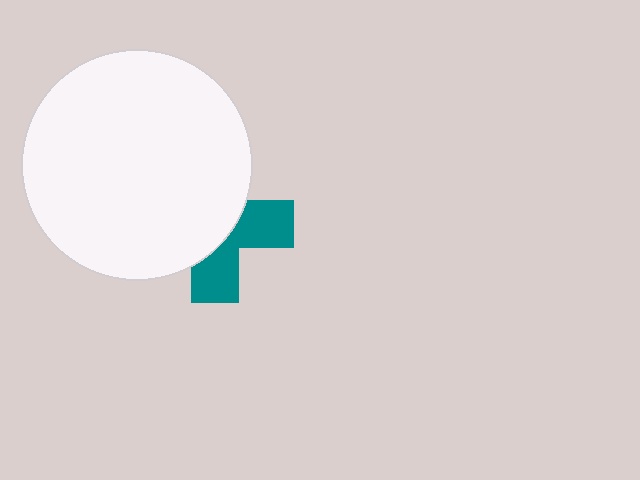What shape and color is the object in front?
The object in front is a white circle.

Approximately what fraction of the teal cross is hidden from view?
Roughly 60% of the teal cross is hidden behind the white circle.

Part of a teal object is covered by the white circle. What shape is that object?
It is a cross.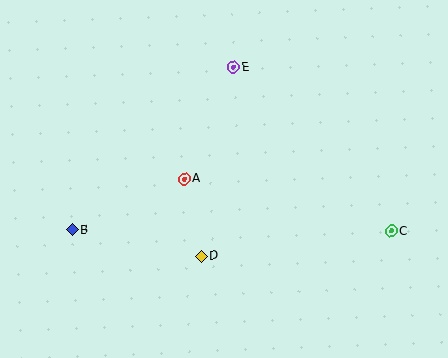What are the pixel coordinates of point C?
Point C is at (391, 231).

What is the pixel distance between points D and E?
The distance between D and E is 191 pixels.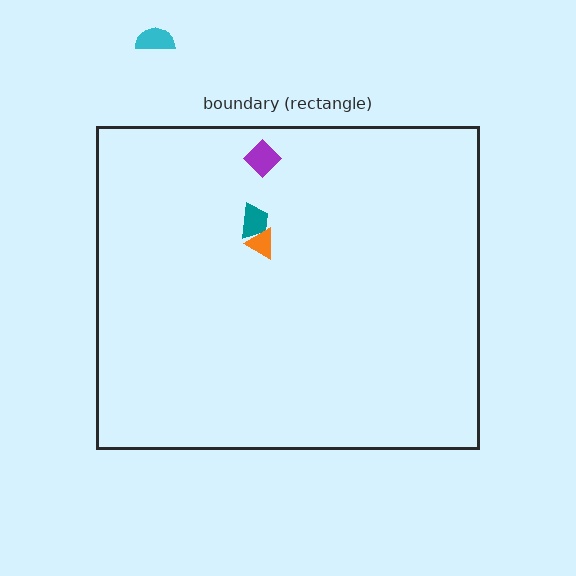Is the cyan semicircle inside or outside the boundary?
Outside.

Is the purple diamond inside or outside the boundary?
Inside.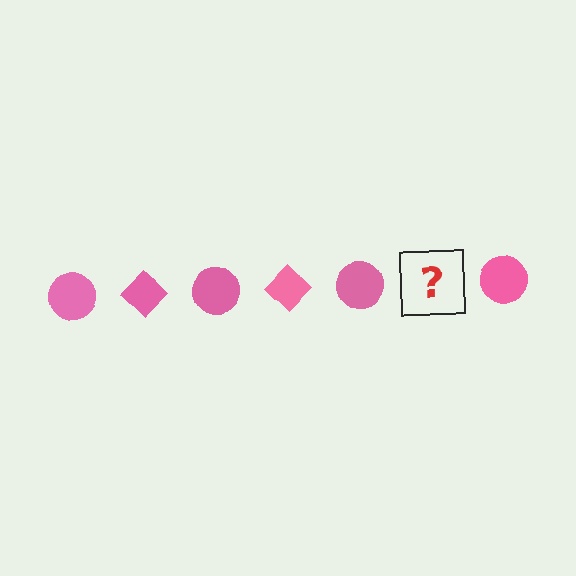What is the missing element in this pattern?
The missing element is a pink diamond.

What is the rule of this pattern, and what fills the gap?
The rule is that the pattern cycles through circle, diamond shapes in pink. The gap should be filled with a pink diamond.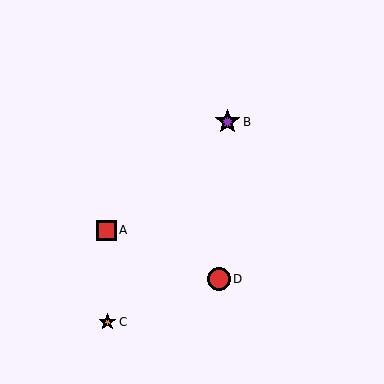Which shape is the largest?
The purple star (labeled B) is the largest.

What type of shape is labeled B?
Shape B is a purple star.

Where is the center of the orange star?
The center of the orange star is at (107, 322).